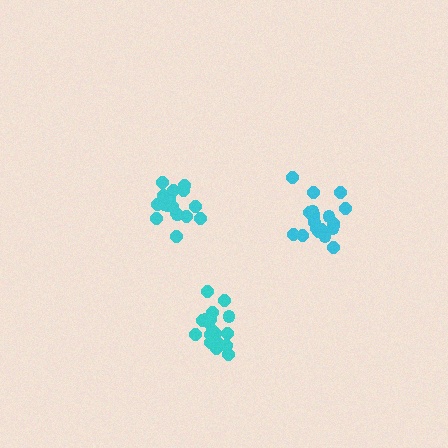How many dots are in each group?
Group 1: 18 dots, Group 2: 20 dots, Group 3: 19 dots (57 total).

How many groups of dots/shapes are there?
There are 3 groups.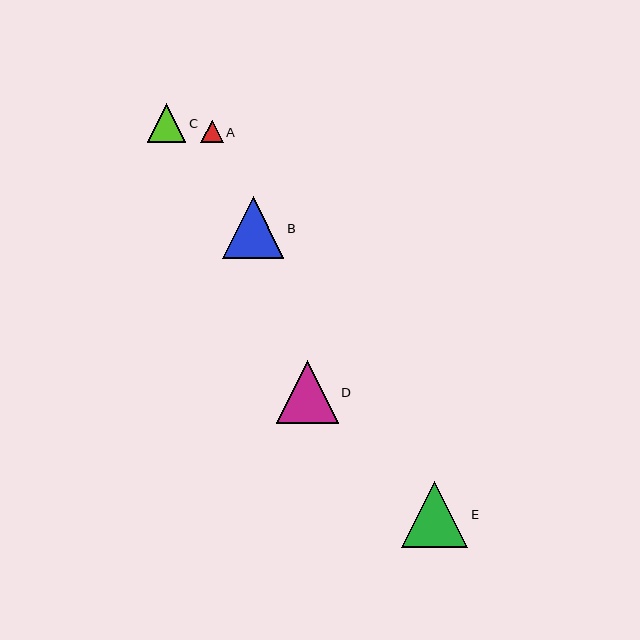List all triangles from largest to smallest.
From largest to smallest: E, D, B, C, A.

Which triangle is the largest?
Triangle E is the largest with a size of approximately 66 pixels.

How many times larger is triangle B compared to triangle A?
Triangle B is approximately 2.7 times the size of triangle A.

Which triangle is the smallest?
Triangle A is the smallest with a size of approximately 23 pixels.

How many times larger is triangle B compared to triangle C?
Triangle B is approximately 1.6 times the size of triangle C.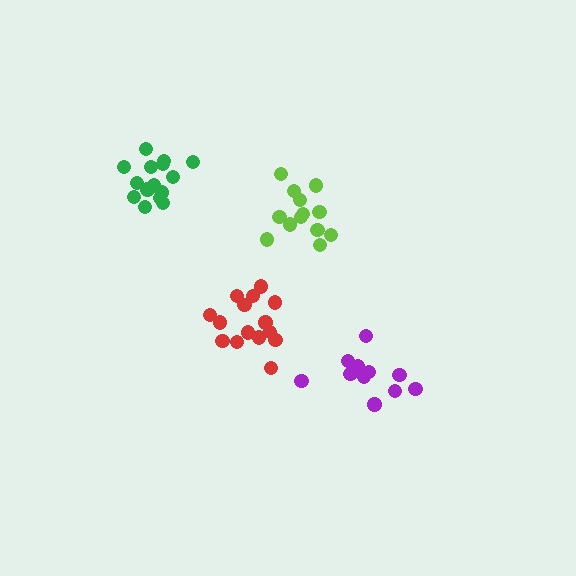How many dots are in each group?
Group 1: 13 dots, Group 2: 15 dots, Group 3: 12 dots, Group 4: 15 dots (55 total).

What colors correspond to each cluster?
The clusters are colored: lime, red, purple, green.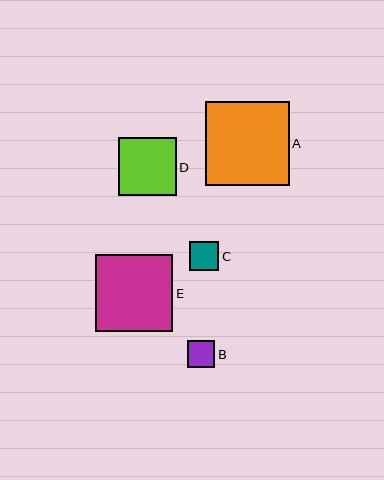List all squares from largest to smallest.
From largest to smallest: A, E, D, C, B.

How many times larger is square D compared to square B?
Square D is approximately 2.1 times the size of square B.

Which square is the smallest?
Square B is the smallest with a size of approximately 27 pixels.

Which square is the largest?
Square A is the largest with a size of approximately 84 pixels.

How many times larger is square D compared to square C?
Square D is approximately 2.0 times the size of square C.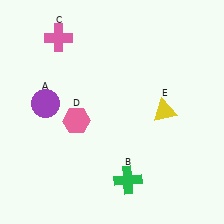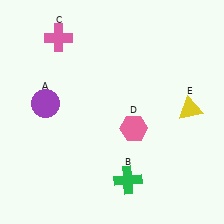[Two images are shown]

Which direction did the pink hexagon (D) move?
The pink hexagon (D) moved right.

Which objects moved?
The objects that moved are: the pink hexagon (D), the yellow triangle (E).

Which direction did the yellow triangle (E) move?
The yellow triangle (E) moved right.